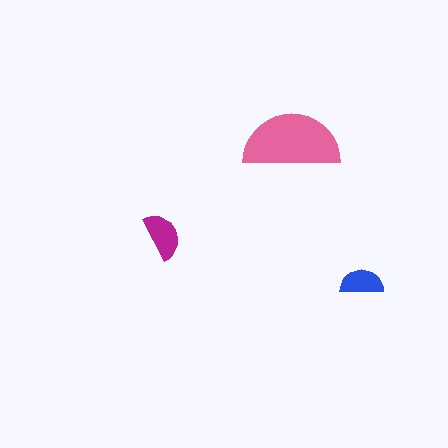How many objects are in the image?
There are 3 objects in the image.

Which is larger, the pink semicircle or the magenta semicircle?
The pink one.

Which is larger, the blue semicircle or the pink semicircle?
The pink one.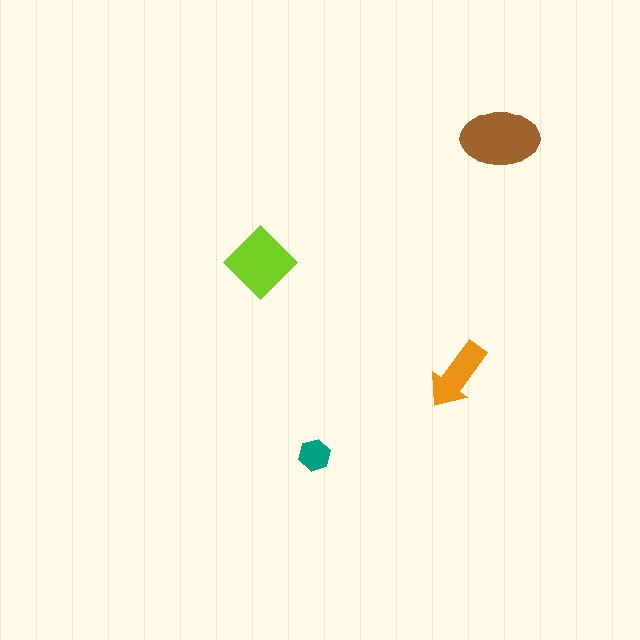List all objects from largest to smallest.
The brown ellipse, the lime diamond, the orange arrow, the teal hexagon.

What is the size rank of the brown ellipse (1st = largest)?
1st.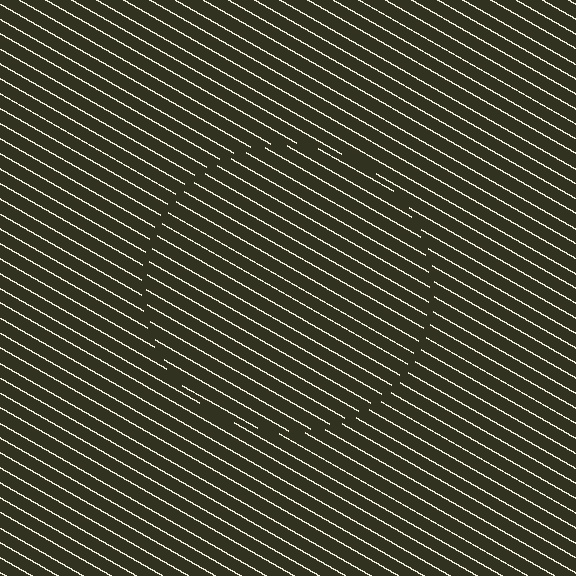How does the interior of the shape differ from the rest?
The interior of the shape contains the same grating, shifted by half a period — the contour is defined by the phase discontinuity where line-ends from the inner and outer gratings abut.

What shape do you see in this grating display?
An illusory circle. The interior of the shape contains the same grating, shifted by half a period — the contour is defined by the phase discontinuity where line-ends from the inner and outer gratings abut.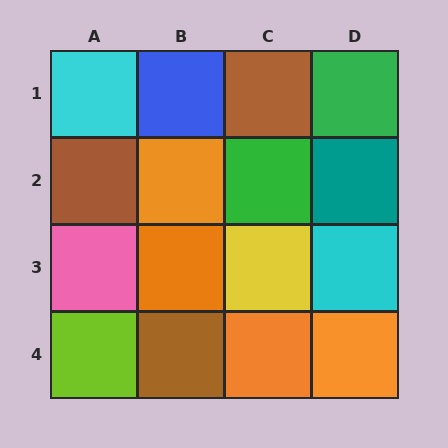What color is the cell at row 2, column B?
Orange.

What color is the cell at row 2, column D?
Teal.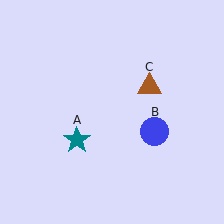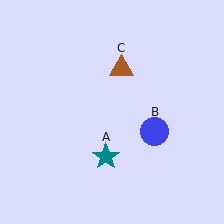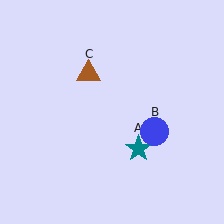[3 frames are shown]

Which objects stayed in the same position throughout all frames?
Blue circle (object B) remained stationary.